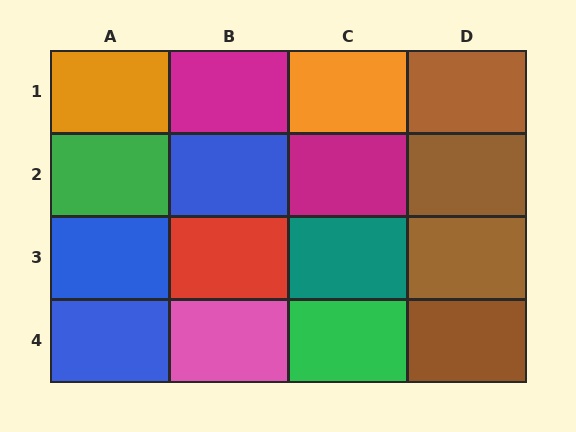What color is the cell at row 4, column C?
Green.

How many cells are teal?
1 cell is teal.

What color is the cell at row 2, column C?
Magenta.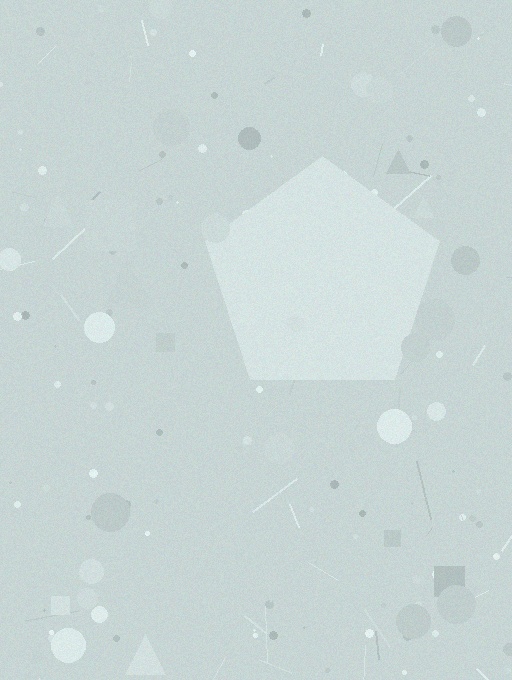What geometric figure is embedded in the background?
A pentagon is embedded in the background.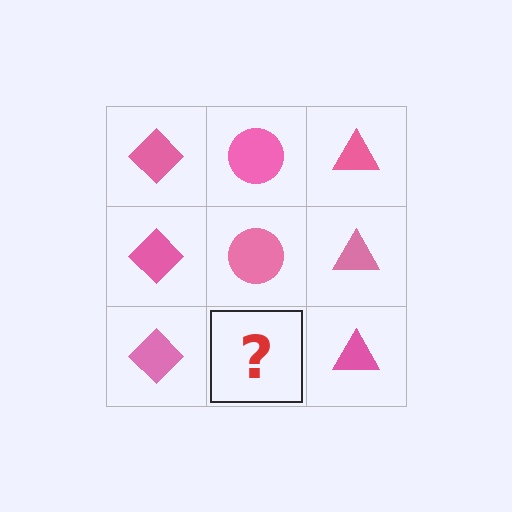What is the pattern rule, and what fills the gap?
The rule is that each column has a consistent shape. The gap should be filled with a pink circle.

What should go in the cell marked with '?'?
The missing cell should contain a pink circle.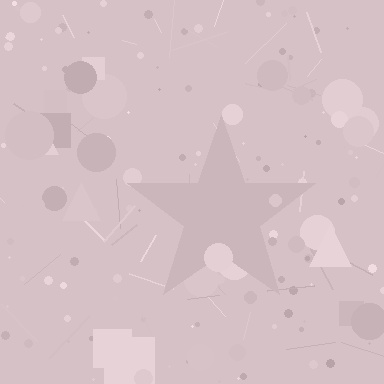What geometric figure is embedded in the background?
A star is embedded in the background.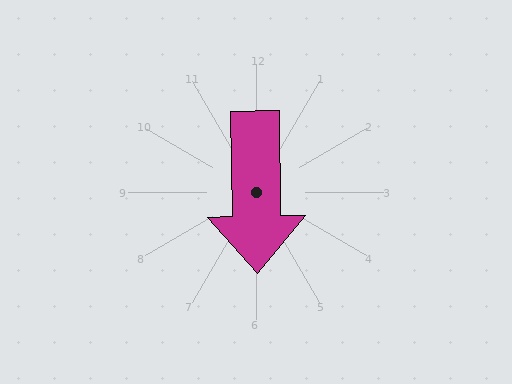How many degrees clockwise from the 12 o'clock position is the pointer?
Approximately 179 degrees.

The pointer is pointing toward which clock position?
Roughly 6 o'clock.